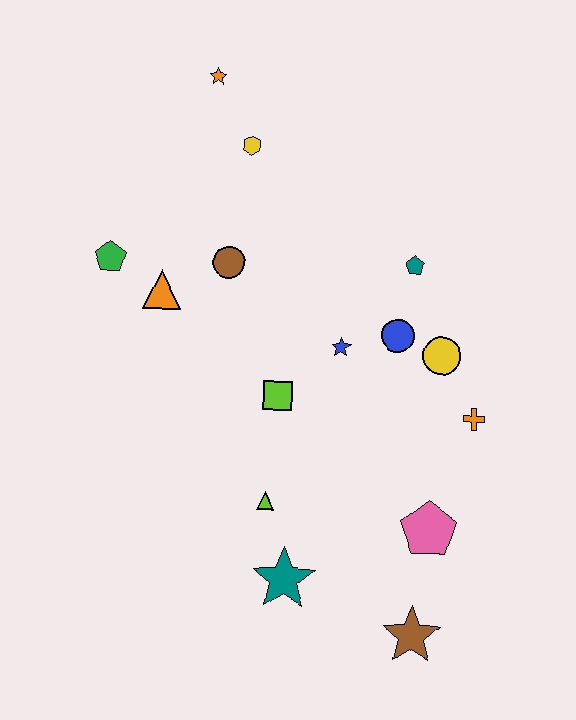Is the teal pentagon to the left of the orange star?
No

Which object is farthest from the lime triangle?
The orange star is farthest from the lime triangle.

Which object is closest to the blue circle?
The yellow circle is closest to the blue circle.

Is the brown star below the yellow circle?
Yes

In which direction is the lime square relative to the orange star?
The lime square is below the orange star.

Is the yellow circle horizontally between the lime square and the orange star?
No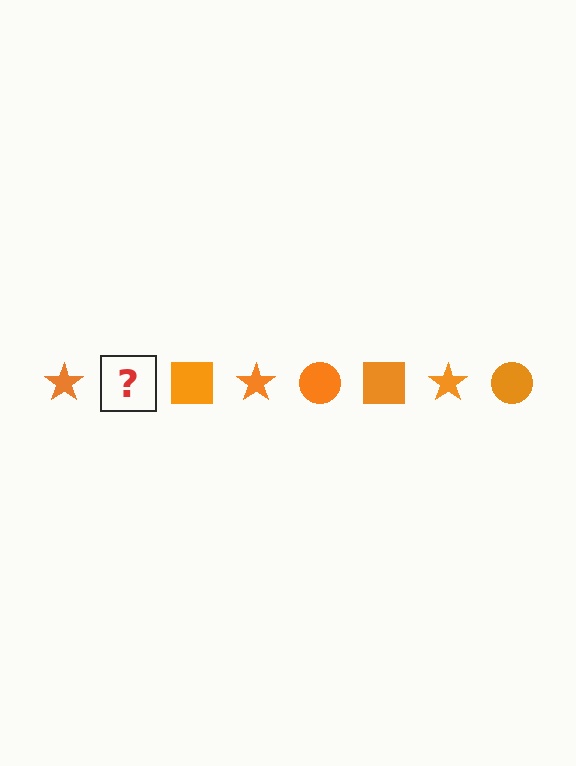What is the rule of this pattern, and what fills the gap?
The rule is that the pattern cycles through star, circle, square shapes in orange. The gap should be filled with an orange circle.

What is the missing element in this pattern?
The missing element is an orange circle.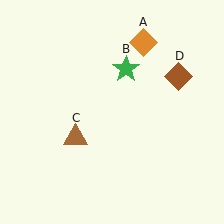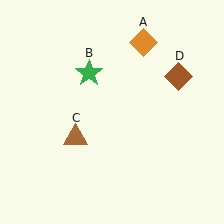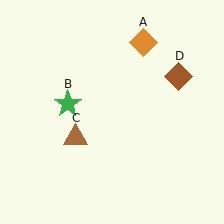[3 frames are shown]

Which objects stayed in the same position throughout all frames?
Orange diamond (object A) and brown triangle (object C) and brown diamond (object D) remained stationary.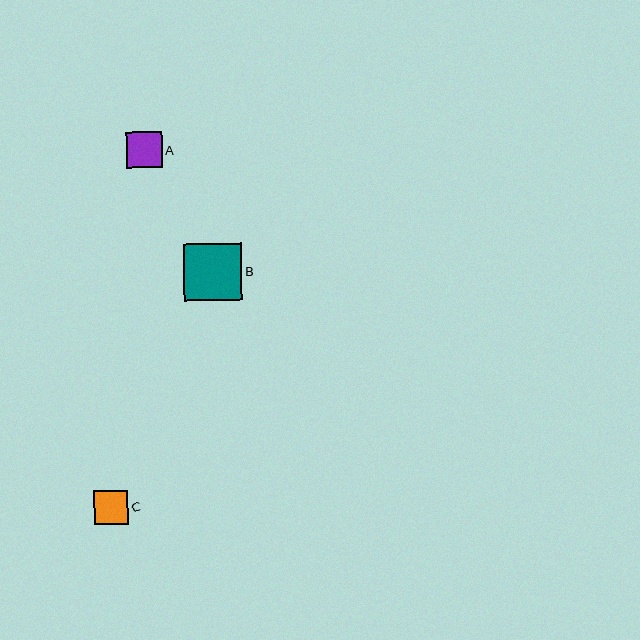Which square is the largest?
Square B is the largest with a size of approximately 58 pixels.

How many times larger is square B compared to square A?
Square B is approximately 1.6 times the size of square A.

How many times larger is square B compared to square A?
Square B is approximately 1.6 times the size of square A.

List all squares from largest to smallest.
From largest to smallest: B, A, C.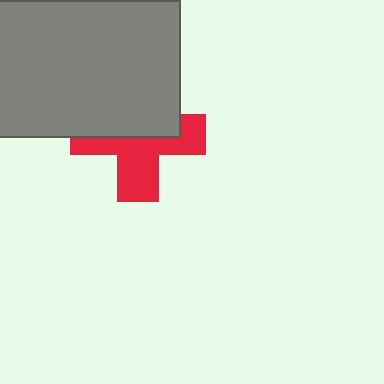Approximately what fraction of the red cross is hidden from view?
Roughly 48% of the red cross is hidden behind the gray rectangle.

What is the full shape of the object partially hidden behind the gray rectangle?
The partially hidden object is a red cross.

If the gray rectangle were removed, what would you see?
You would see the complete red cross.